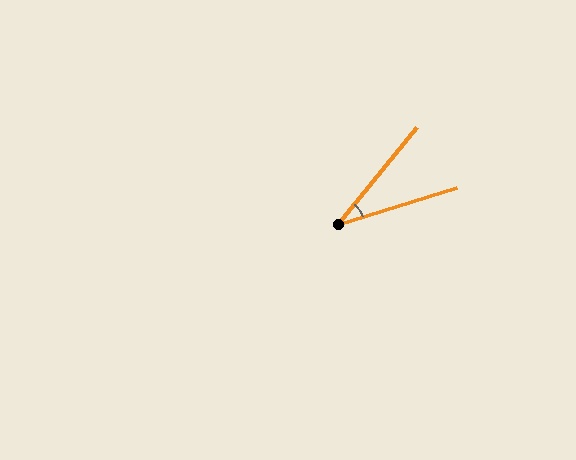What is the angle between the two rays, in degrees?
Approximately 34 degrees.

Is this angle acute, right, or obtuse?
It is acute.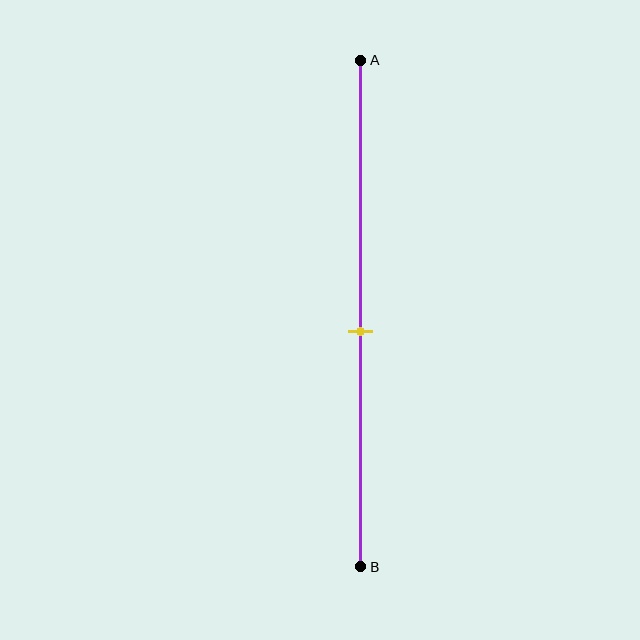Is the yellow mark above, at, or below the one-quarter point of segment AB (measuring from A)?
The yellow mark is below the one-quarter point of segment AB.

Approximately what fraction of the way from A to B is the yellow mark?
The yellow mark is approximately 55% of the way from A to B.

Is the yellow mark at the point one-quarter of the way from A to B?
No, the mark is at about 55% from A, not at the 25% one-quarter point.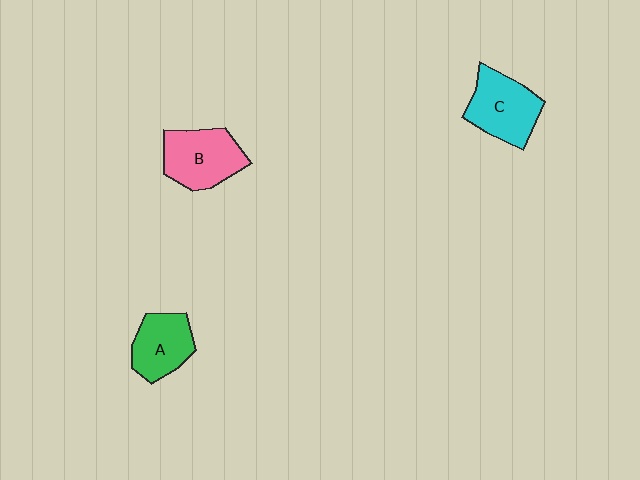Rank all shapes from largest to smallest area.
From largest to smallest: B (pink), C (cyan), A (green).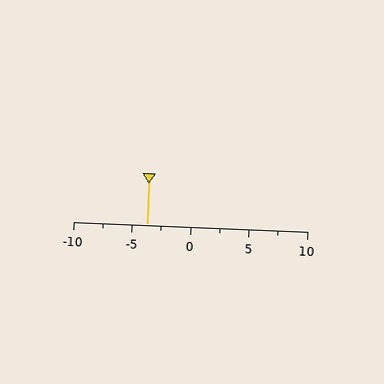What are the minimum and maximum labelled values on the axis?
The axis runs from -10 to 10.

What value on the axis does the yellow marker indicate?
The marker indicates approximately -3.8.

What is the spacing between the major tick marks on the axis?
The major ticks are spaced 5 apart.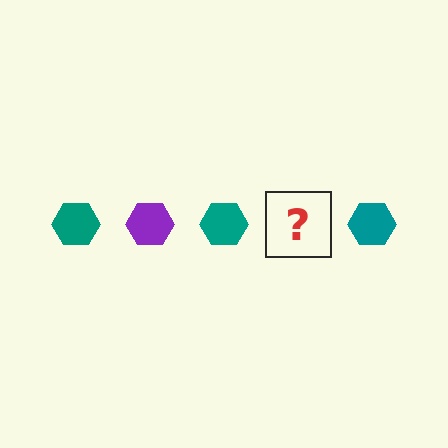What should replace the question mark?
The question mark should be replaced with a purple hexagon.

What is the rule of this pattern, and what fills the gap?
The rule is that the pattern cycles through teal, purple hexagons. The gap should be filled with a purple hexagon.